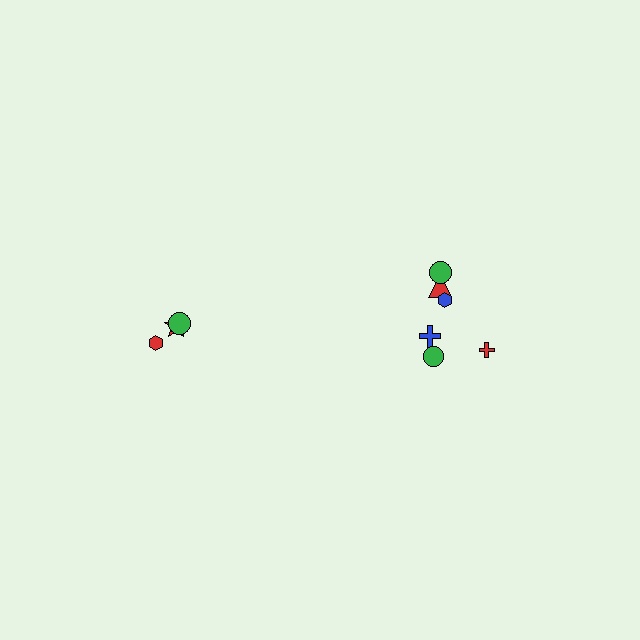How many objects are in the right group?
There are 6 objects.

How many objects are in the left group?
There are 3 objects.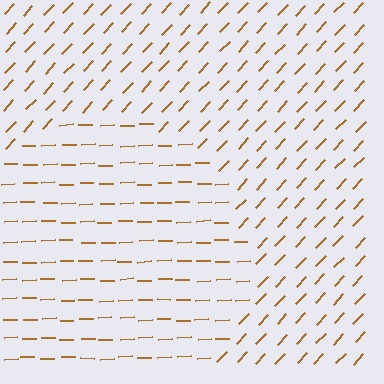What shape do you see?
I see a circle.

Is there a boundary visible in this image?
Yes, there is a texture boundary formed by a change in line orientation.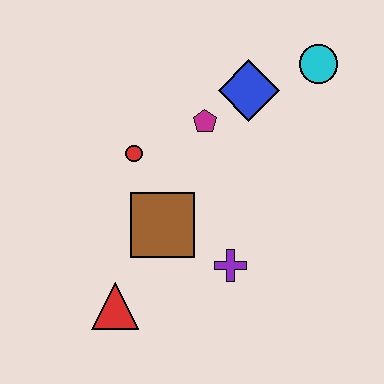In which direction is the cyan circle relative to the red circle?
The cyan circle is to the right of the red circle.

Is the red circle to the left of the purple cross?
Yes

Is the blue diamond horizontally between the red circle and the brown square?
No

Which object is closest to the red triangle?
The brown square is closest to the red triangle.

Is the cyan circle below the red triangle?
No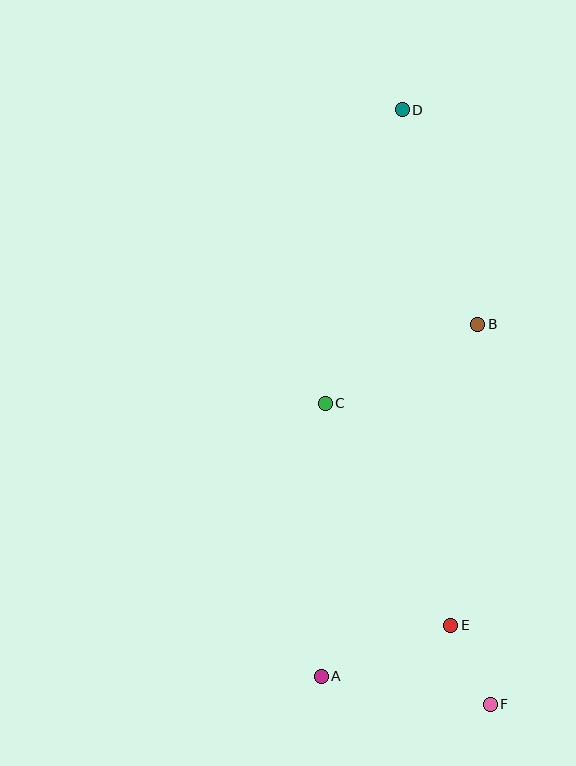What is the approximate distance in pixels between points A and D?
The distance between A and D is approximately 572 pixels.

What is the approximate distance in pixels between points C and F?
The distance between C and F is approximately 343 pixels.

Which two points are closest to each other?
Points E and F are closest to each other.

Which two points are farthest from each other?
Points D and F are farthest from each other.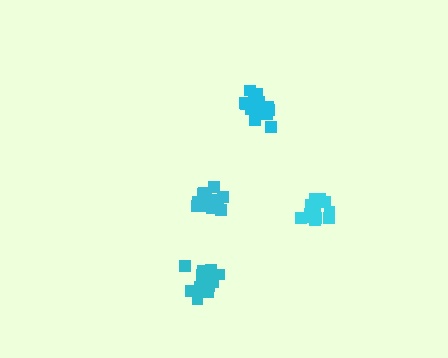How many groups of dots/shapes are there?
There are 4 groups.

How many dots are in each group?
Group 1: 15 dots, Group 2: 16 dots, Group 3: 17 dots, Group 4: 16 dots (64 total).